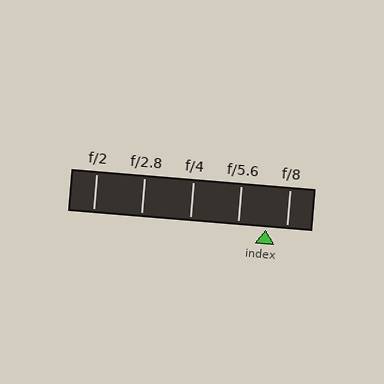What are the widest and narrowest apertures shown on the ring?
The widest aperture shown is f/2 and the narrowest is f/8.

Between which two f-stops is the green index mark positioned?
The index mark is between f/5.6 and f/8.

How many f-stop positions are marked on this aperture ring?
There are 5 f-stop positions marked.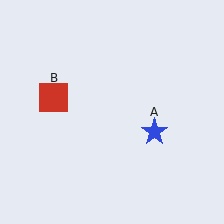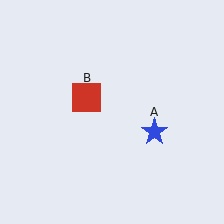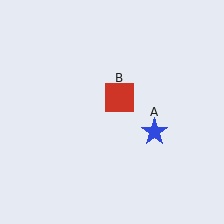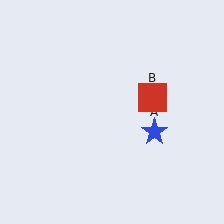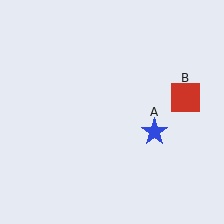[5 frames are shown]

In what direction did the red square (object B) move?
The red square (object B) moved right.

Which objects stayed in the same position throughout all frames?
Blue star (object A) remained stationary.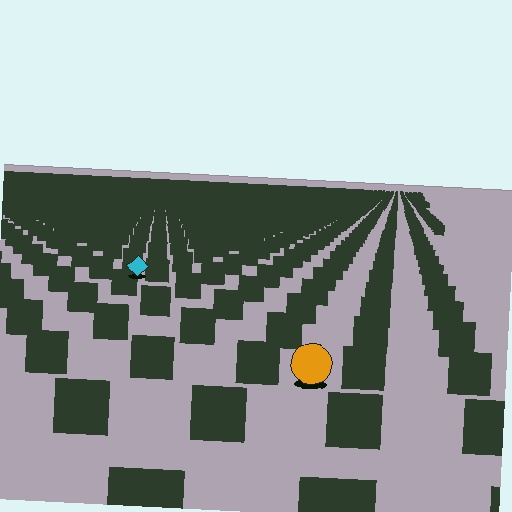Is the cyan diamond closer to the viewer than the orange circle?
No. The orange circle is closer — you can tell from the texture gradient: the ground texture is coarser near it.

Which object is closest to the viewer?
The orange circle is closest. The texture marks near it are larger and more spread out.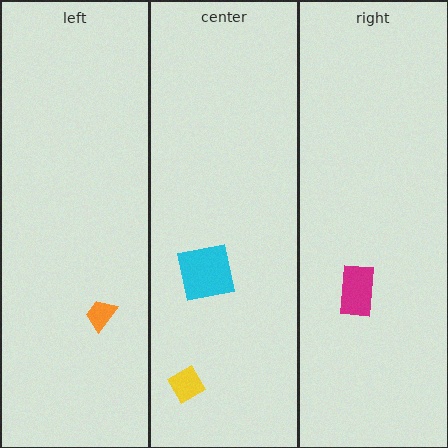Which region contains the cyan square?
The center region.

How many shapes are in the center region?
2.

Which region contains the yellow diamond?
The center region.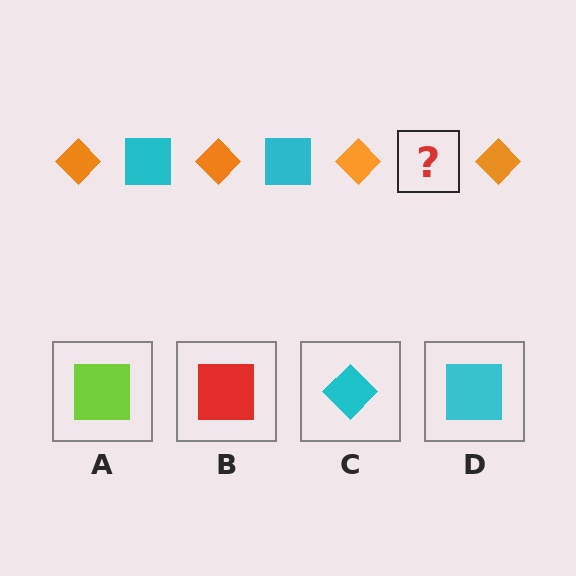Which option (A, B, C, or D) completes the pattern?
D.